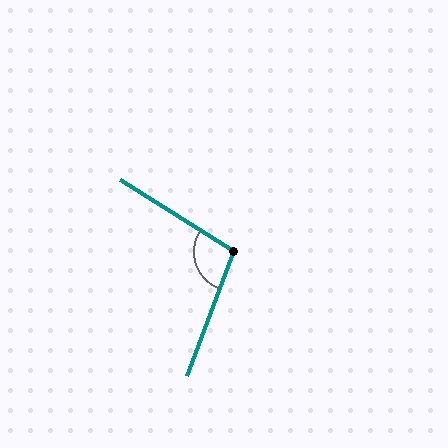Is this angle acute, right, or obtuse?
It is obtuse.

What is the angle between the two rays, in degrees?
Approximately 102 degrees.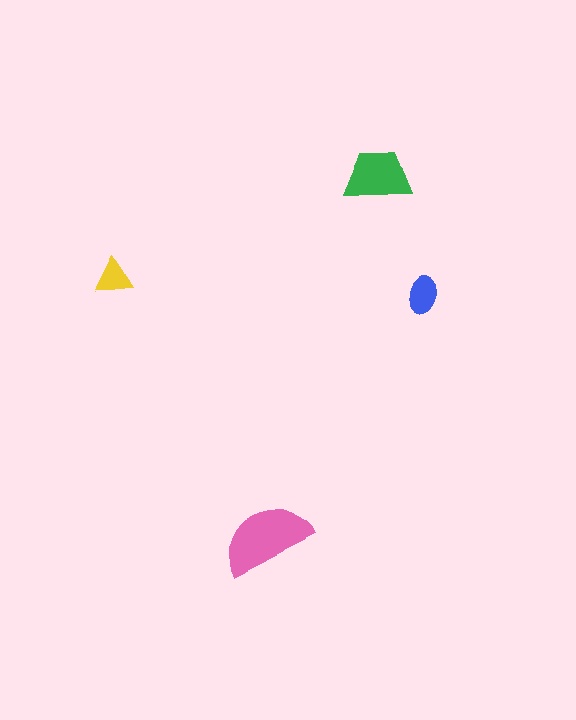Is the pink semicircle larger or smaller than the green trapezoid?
Larger.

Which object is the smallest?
The yellow triangle.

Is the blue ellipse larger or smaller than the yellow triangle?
Larger.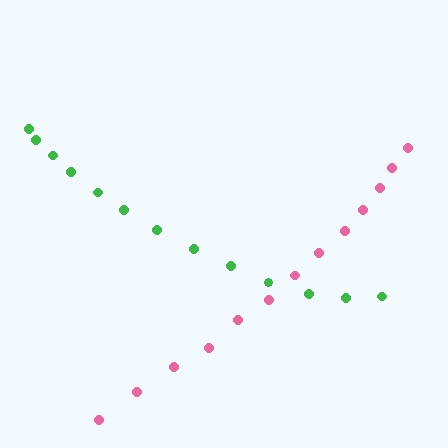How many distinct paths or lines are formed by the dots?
There are 2 distinct paths.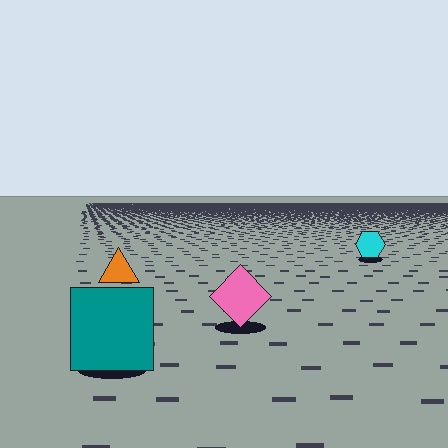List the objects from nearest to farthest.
From nearest to farthest: the teal square, the pink diamond, the orange triangle, the cyan hexagon.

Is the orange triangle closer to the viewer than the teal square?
No. The teal square is closer — you can tell from the texture gradient: the ground texture is coarser near it.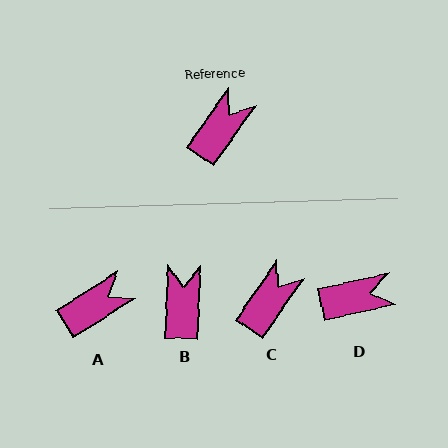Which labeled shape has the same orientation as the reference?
C.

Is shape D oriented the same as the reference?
No, it is off by about 43 degrees.